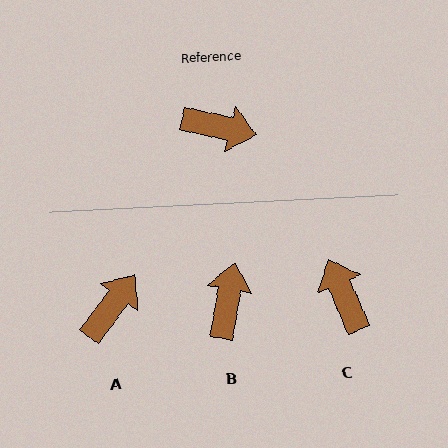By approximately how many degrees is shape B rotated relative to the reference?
Approximately 93 degrees counter-clockwise.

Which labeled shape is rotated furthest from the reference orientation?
C, about 126 degrees away.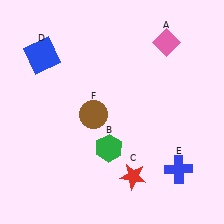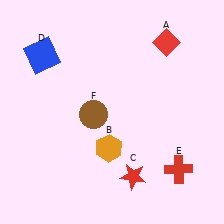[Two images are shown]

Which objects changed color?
A changed from pink to red. B changed from green to orange. E changed from blue to red.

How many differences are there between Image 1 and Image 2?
There are 3 differences between the two images.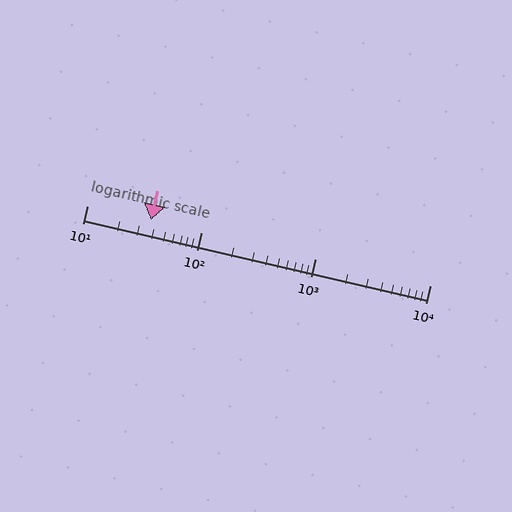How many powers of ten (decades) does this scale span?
The scale spans 3 decades, from 10 to 10000.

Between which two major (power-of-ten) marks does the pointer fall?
The pointer is between 10 and 100.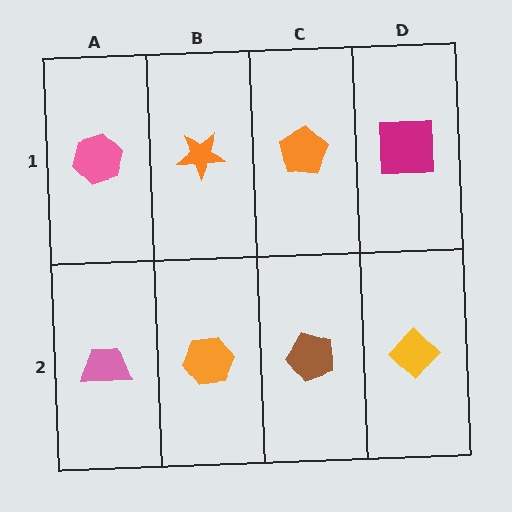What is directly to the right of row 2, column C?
A yellow diamond.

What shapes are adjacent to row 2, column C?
An orange pentagon (row 1, column C), an orange hexagon (row 2, column B), a yellow diamond (row 2, column D).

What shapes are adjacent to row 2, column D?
A magenta square (row 1, column D), a brown pentagon (row 2, column C).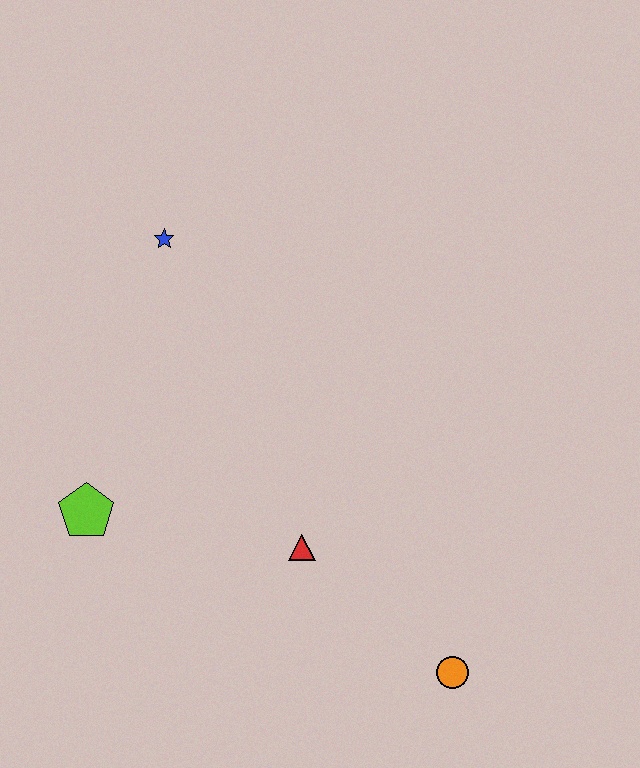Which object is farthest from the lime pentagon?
The orange circle is farthest from the lime pentagon.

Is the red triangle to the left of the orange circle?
Yes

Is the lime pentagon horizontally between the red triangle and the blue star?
No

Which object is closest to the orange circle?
The red triangle is closest to the orange circle.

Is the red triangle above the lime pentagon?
No